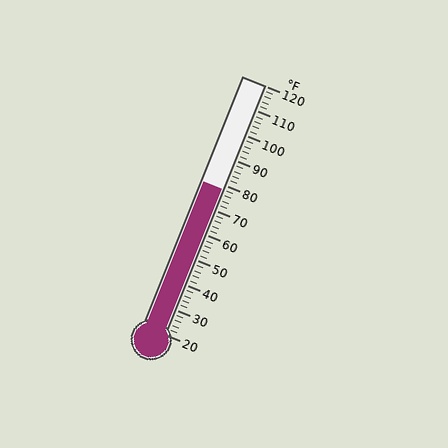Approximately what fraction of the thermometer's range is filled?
The thermometer is filled to approximately 60% of its range.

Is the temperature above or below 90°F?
The temperature is below 90°F.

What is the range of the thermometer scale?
The thermometer scale ranges from 20°F to 120°F.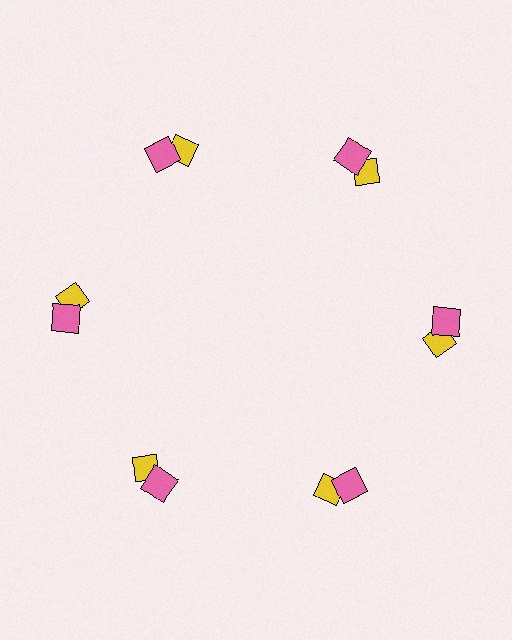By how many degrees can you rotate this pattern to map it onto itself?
The pattern maps onto itself every 60 degrees of rotation.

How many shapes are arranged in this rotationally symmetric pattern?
There are 12 shapes, arranged in 6 groups of 2.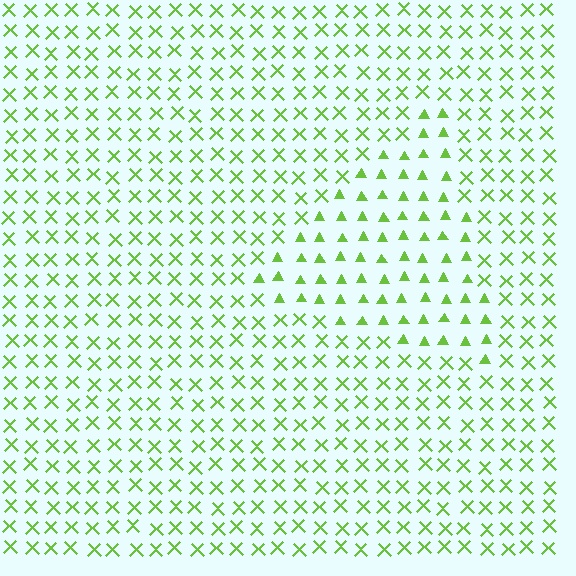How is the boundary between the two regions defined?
The boundary is defined by a change in element shape: triangles inside vs. X marks outside. All elements share the same color and spacing.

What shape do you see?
I see a triangle.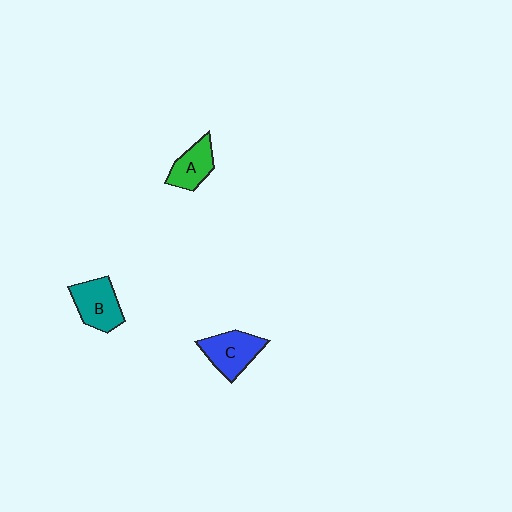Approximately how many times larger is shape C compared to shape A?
Approximately 1.3 times.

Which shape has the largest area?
Shape B (teal).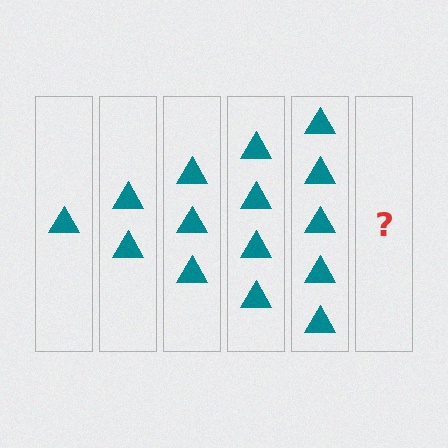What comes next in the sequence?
The next element should be 6 triangles.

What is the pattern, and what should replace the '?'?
The pattern is that each step adds one more triangle. The '?' should be 6 triangles.